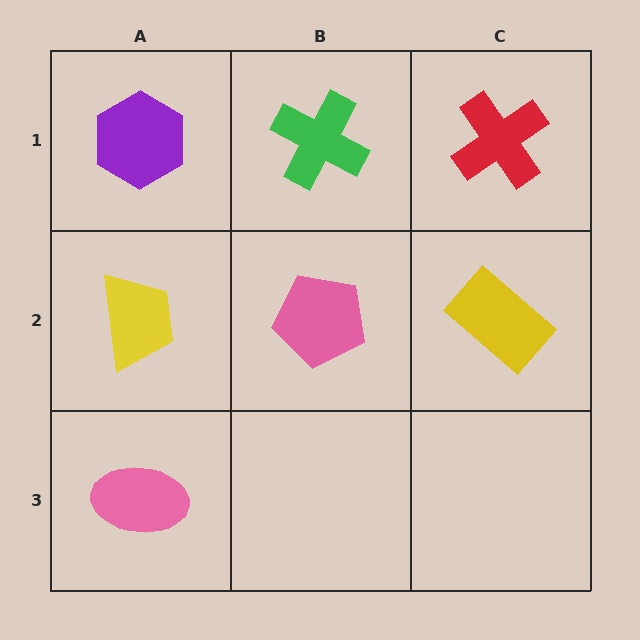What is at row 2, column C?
A yellow rectangle.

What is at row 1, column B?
A green cross.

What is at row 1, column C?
A red cross.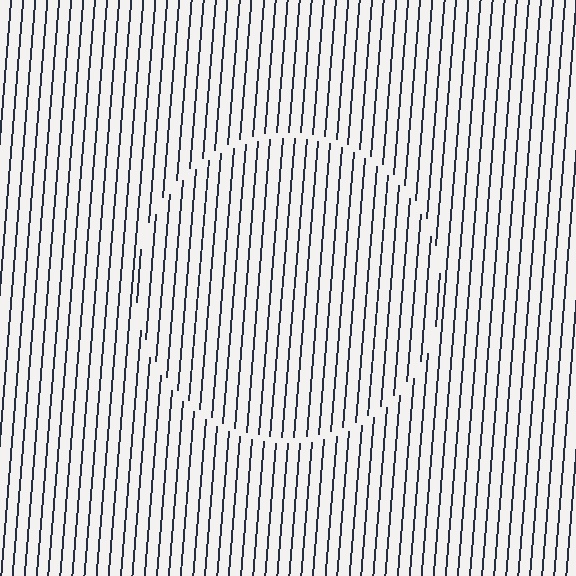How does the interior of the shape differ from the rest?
The interior of the shape contains the same grating, shifted by half a period — the contour is defined by the phase discontinuity where line-ends from the inner and outer gratings abut.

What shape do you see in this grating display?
An illusory circle. The interior of the shape contains the same grating, shifted by half a period — the contour is defined by the phase discontinuity where line-ends from the inner and outer gratings abut.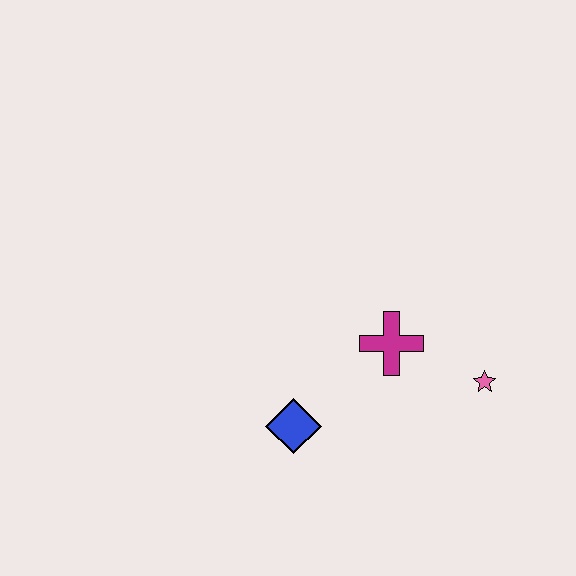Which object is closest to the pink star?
The magenta cross is closest to the pink star.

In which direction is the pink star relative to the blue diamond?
The pink star is to the right of the blue diamond.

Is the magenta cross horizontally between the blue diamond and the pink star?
Yes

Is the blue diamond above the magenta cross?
No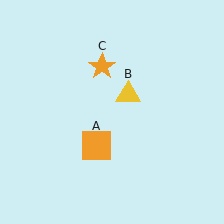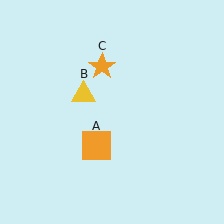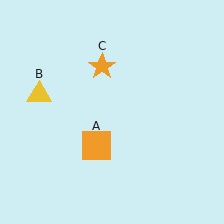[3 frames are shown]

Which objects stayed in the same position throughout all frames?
Orange square (object A) and orange star (object C) remained stationary.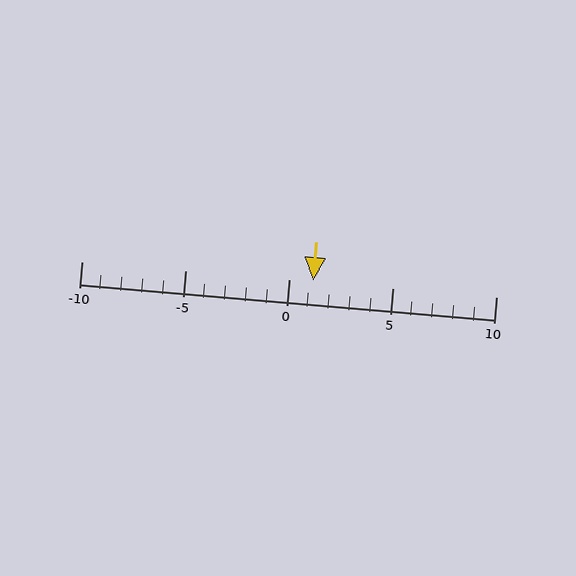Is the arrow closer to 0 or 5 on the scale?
The arrow is closer to 0.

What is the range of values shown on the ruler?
The ruler shows values from -10 to 10.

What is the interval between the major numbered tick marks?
The major tick marks are spaced 5 units apart.